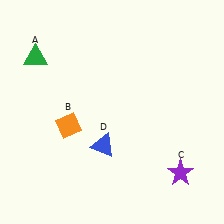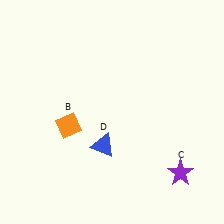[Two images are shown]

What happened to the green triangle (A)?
The green triangle (A) was removed in Image 2. It was in the top-left area of Image 1.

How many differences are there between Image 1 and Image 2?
There is 1 difference between the two images.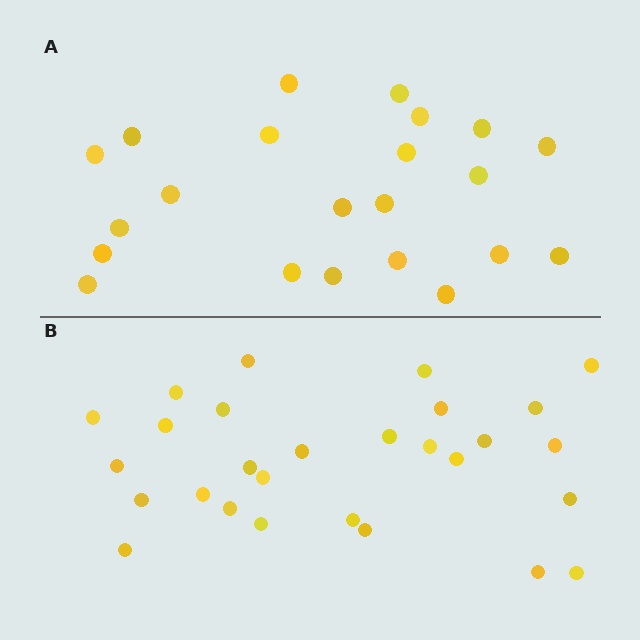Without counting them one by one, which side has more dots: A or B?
Region B (the bottom region) has more dots.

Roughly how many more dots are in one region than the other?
Region B has about 6 more dots than region A.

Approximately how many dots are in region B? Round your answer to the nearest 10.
About 30 dots. (The exact count is 28, which rounds to 30.)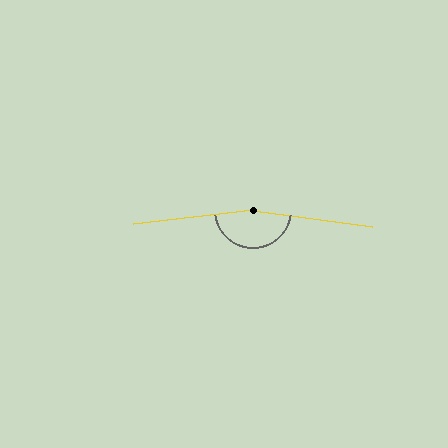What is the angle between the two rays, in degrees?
Approximately 165 degrees.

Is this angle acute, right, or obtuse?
It is obtuse.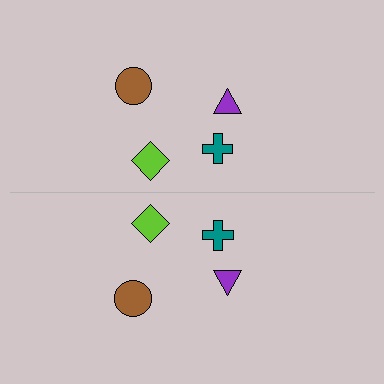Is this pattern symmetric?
Yes, this pattern has bilateral (reflection) symmetry.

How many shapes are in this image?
There are 8 shapes in this image.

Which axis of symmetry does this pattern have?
The pattern has a horizontal axis of symmetry running through the center of the image.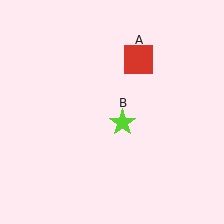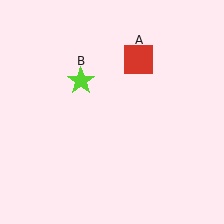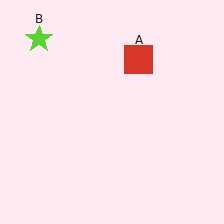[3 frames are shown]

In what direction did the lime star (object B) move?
The lime star (object B) moved up and to the left.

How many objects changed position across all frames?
1 object changed position: lime star (object B).